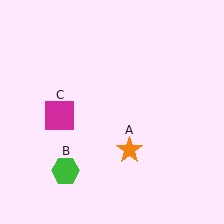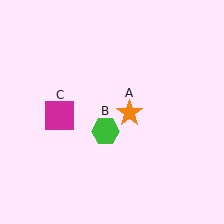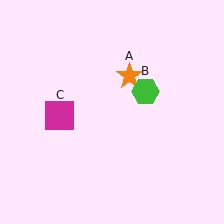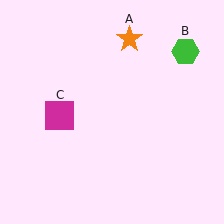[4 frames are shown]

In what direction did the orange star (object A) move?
The orange star (object A) moved up.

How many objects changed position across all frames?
2 objects changed position: orange star (object A), green hexagon (object B).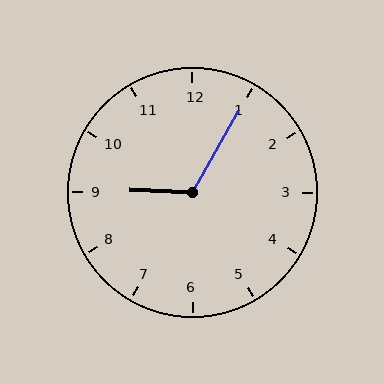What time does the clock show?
9:05.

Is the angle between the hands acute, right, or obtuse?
It is obtuse.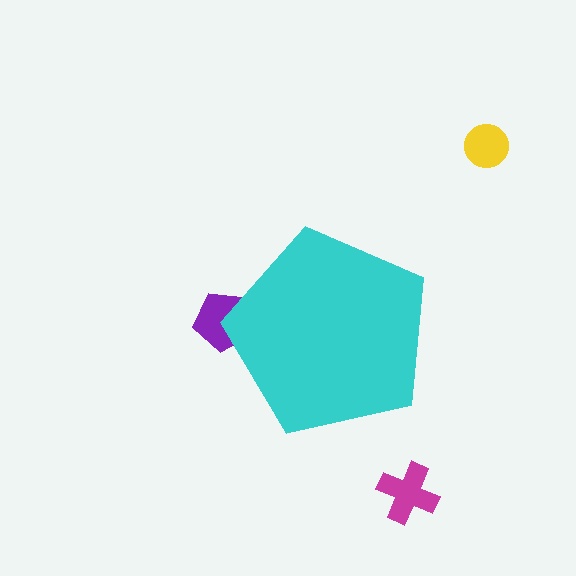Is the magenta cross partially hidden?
No, the magenta cross is fully visible.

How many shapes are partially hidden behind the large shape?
1 shape is partially hidden.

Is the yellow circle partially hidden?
No, the yellow circle is fully visible.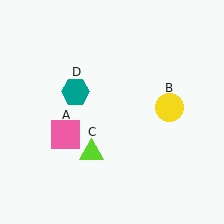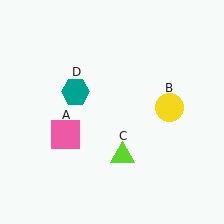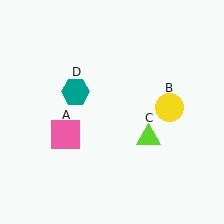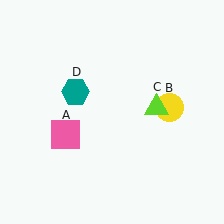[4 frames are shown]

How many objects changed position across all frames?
1 object changed position: lime triangle (object C).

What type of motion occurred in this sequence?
The lime triangle (object C) rotated counterclockwise around the center of the scene.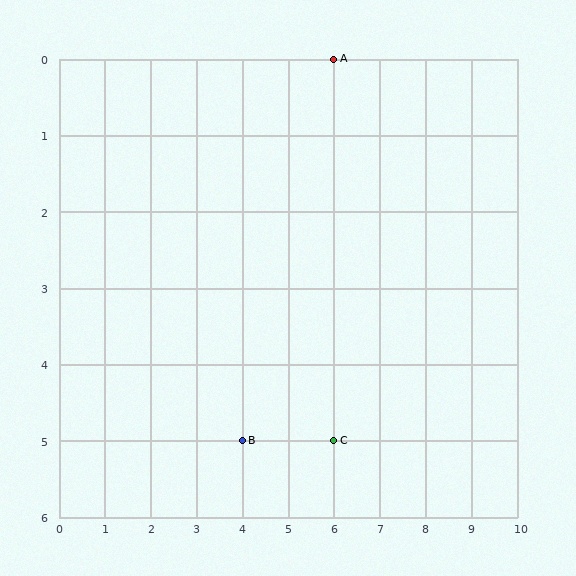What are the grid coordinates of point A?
Point A is at grid coordinates (6, 0).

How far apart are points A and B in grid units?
Points A and B are 2 columns and 5 rows apart (about 5.4 grid units diagonally).